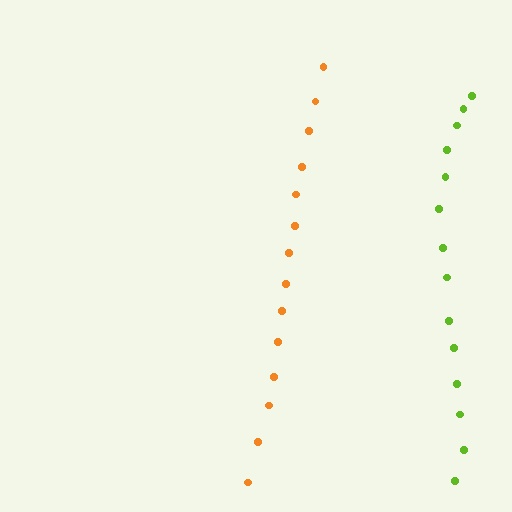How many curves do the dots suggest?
There are 2 distinct paths.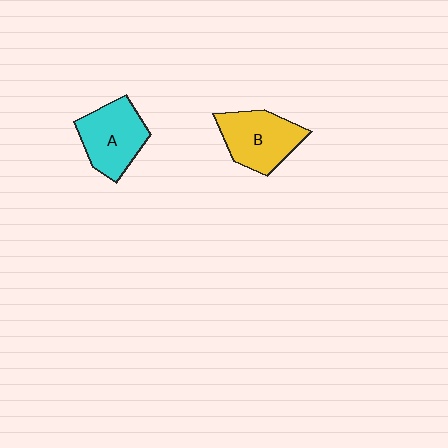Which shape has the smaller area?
Shape A (cyan).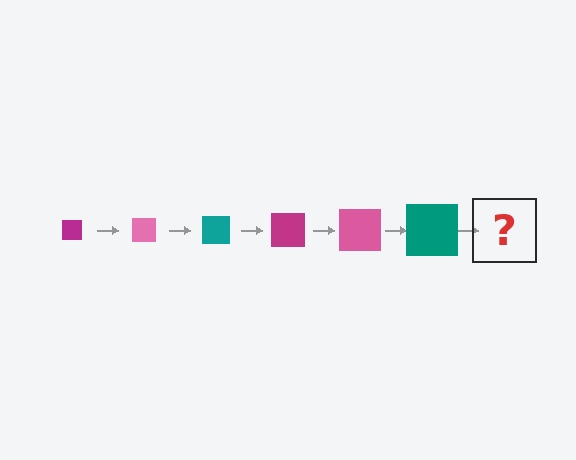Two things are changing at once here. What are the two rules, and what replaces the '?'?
The two rules are that the square grows larger each step and the color cycles through magenta, pink, and teal. The '?' should be a magenta square, larger than the previous one.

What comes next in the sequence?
The next element should be a magenta square, larger than the previous one.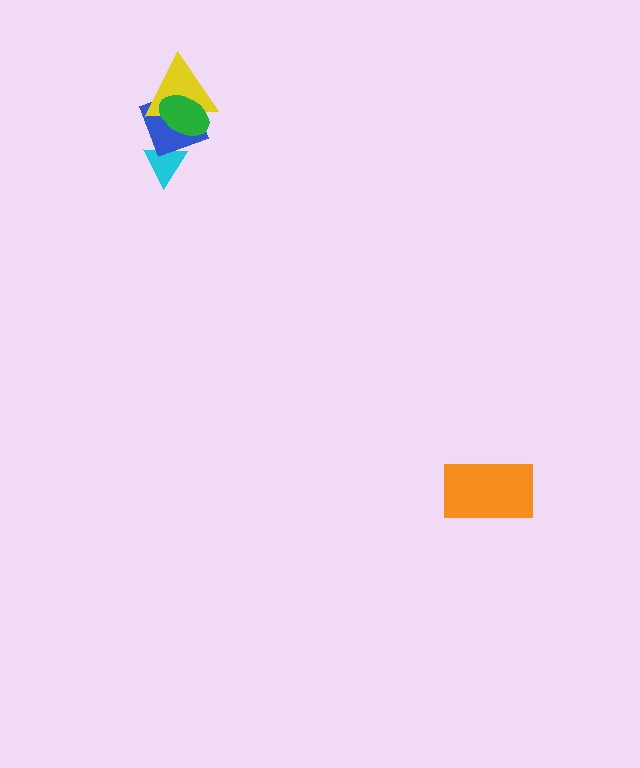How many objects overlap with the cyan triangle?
1 object overlaps with the cyan triangle.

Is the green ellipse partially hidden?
No, no other shape covers it.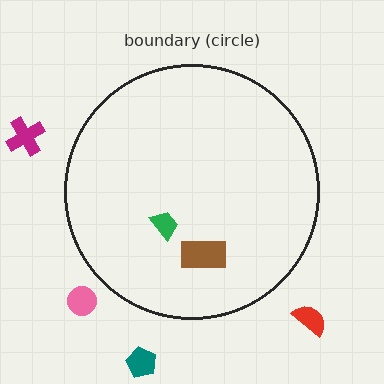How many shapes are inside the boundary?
2 inside, 4 outside.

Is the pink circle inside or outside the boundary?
Outside.